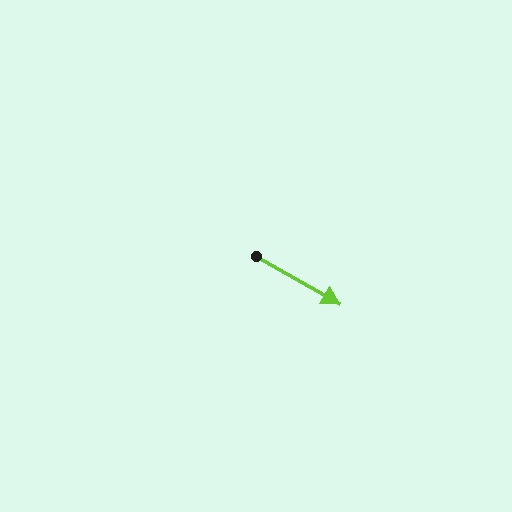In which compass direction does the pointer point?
Southeast.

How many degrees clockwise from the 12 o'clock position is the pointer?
Approximately 120 degrees.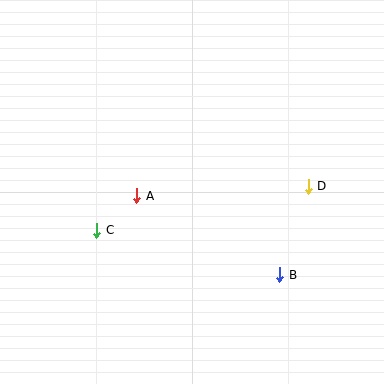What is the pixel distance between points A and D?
The distance between A and D is 172 pixels.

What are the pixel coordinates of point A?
Point A is at (137, 196).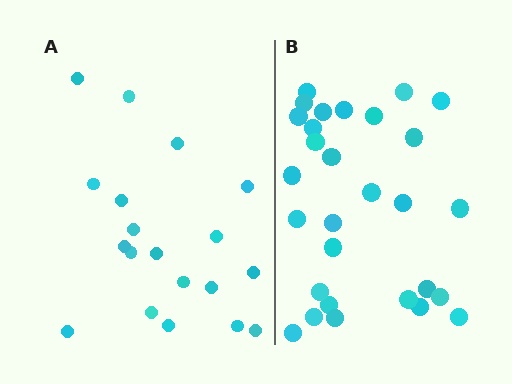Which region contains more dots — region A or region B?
Region B (the right region) has more dots.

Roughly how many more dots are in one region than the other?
Region B has roughly 10 or so more dots than region A.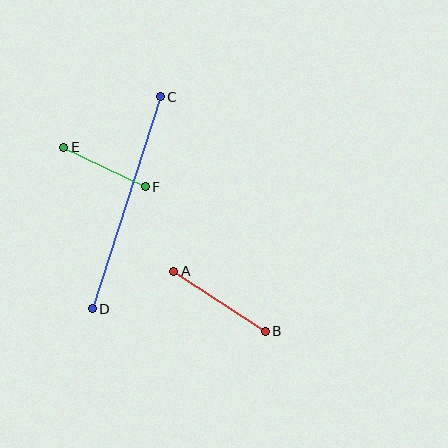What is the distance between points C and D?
The distance is approximately 223 pixels.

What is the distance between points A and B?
The distance is approximately 109 pixels.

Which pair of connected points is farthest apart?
Points C and D are farthest apart.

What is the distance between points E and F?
The distance is approximately 91 pixels.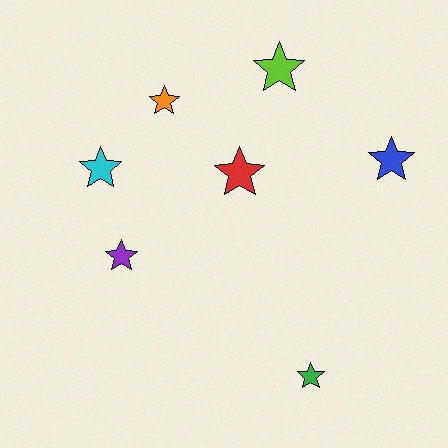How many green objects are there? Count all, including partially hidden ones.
There is 1 green object.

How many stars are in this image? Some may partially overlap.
There are 7 stars.